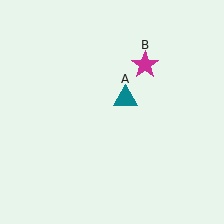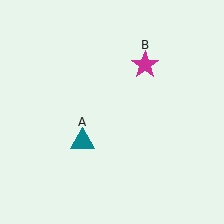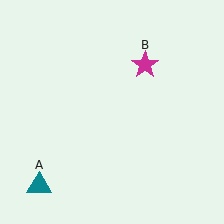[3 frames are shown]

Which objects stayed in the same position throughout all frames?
Magenta star (object B) remained stationary.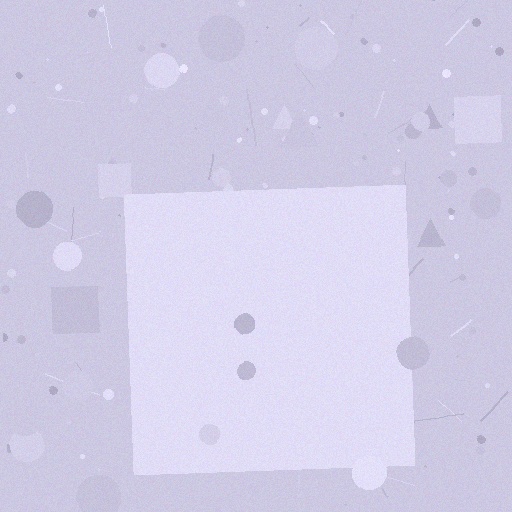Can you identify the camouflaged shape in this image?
The camouflaged shape is a square.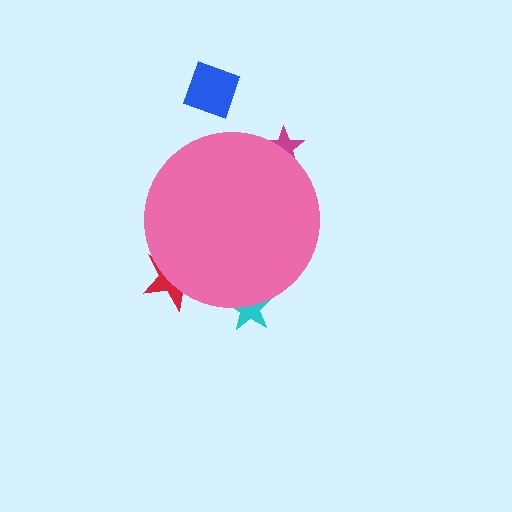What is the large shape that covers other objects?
A pink circle.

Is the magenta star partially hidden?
Yes, the magenta star is partially hidden behind the pink circle.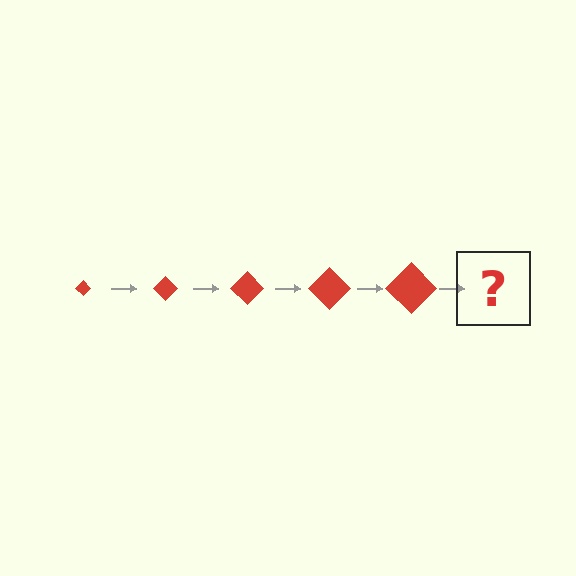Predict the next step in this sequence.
The next step is a red diamond, larger than the previous one.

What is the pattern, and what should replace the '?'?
The pattern is that the diamond gets progressively larger each step. The '?' should be a red diamond, larger than the previous one.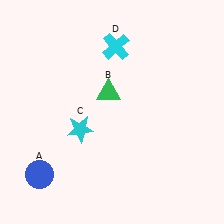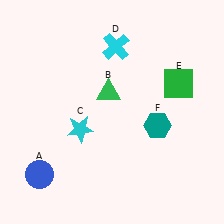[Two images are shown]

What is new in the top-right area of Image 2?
A green square (E) was added in the top-right area of Image 2.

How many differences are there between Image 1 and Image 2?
There are 2 differences between the two images.